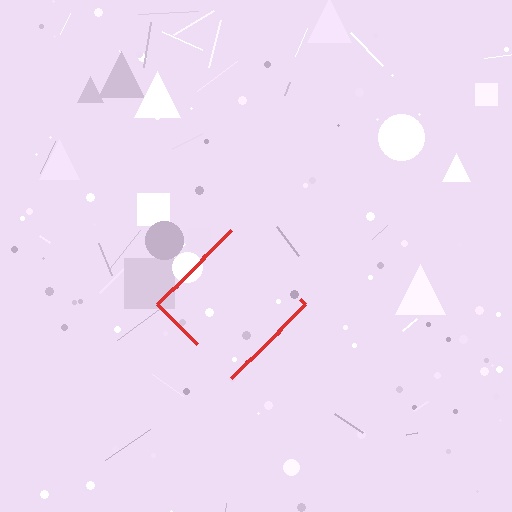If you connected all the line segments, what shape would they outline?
They would outline a diamond.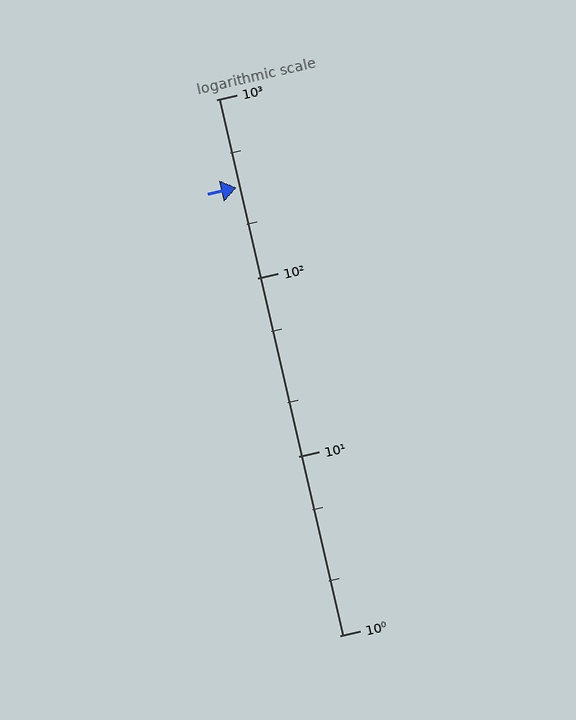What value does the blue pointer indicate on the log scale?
The pointer indicates approximately 320.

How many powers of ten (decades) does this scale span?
The scale spans 3 decades, from 1 to 1000.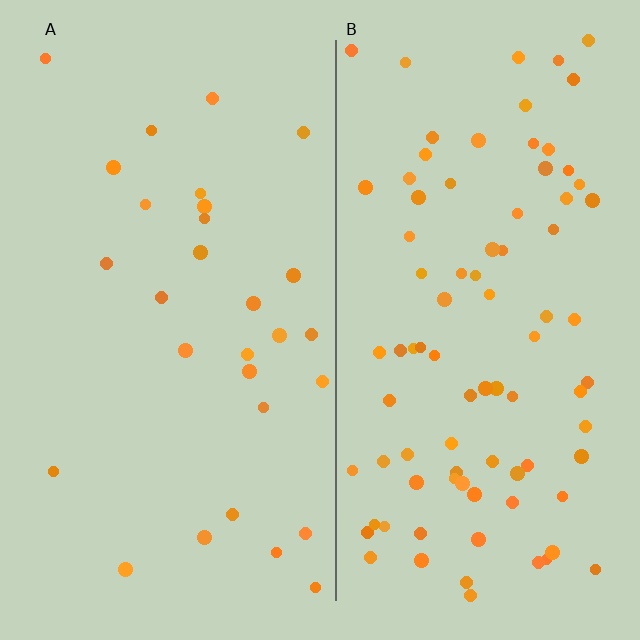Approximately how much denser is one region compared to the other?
Approximately 3.0× — region B over region A.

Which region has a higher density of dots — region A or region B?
B (the right).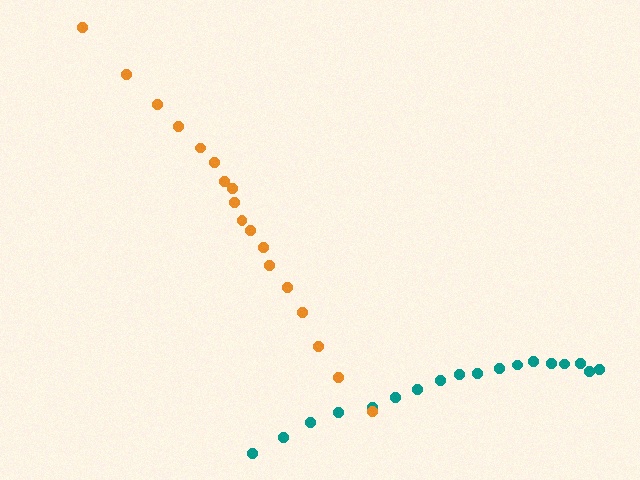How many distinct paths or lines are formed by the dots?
There are 2 distinct paths.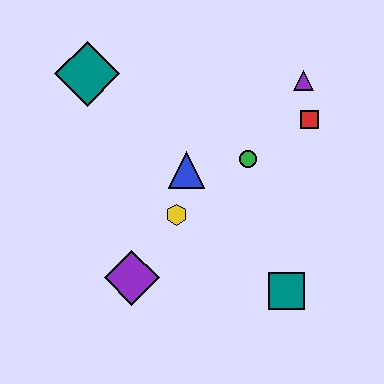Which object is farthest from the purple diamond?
The purple triangle is farthest from the purple diamond.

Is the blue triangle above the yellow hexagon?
Yes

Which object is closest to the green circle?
The blue triangle is closest to the green circle.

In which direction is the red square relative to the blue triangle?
The red square is to the right of the blue triangle.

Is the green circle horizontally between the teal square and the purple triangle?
No